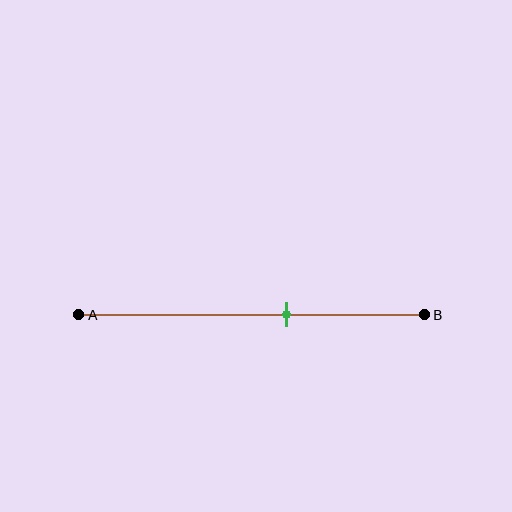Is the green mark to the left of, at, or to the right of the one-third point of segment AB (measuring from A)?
The green mark is to the right of the one-third point of segment AB.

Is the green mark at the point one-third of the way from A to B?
No, the mark is at about 60% from A, not at the 33% one-third point.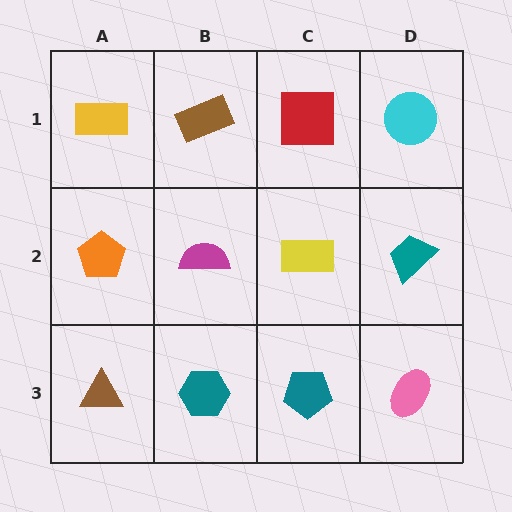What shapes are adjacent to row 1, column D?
A teal trapezoid (row 2, column D), a red square (row 1, column C).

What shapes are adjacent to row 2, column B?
A brown rectangle (row 1, column B), a teal hexagon (row 3, column B), an orange pentagon (row 2, column A), a yellow rectangle (row 2, column C).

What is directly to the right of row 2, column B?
A yellow rectangle.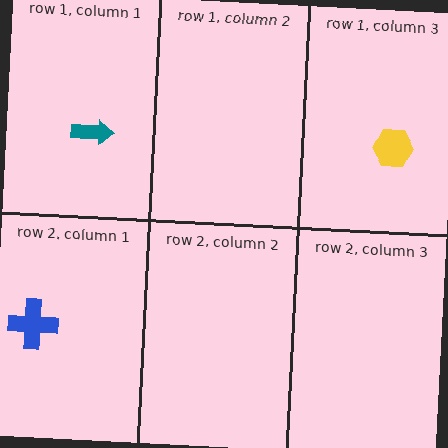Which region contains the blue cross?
The row 2, column 1 region.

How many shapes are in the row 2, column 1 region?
1.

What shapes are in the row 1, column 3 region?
The yellow hexagon.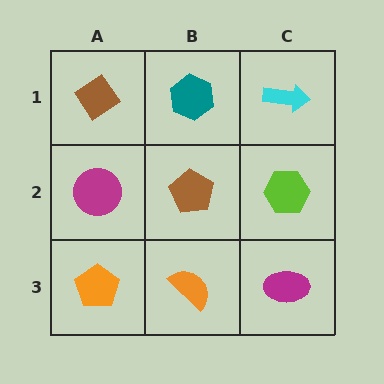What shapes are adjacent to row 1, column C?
A lime hexagon (row 2, column C), a teal hexagon (row 1, column B).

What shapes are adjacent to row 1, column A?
A magenta circle (row 2, column A), a teal hexagon (row 1, column B).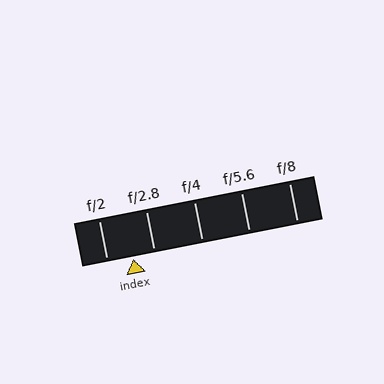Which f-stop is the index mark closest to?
The index mark is closest to f/2.8.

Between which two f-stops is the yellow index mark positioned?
The index mark is between f/2 and f/2.8.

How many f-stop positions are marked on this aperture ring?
There are 5 f-stop positions marked.